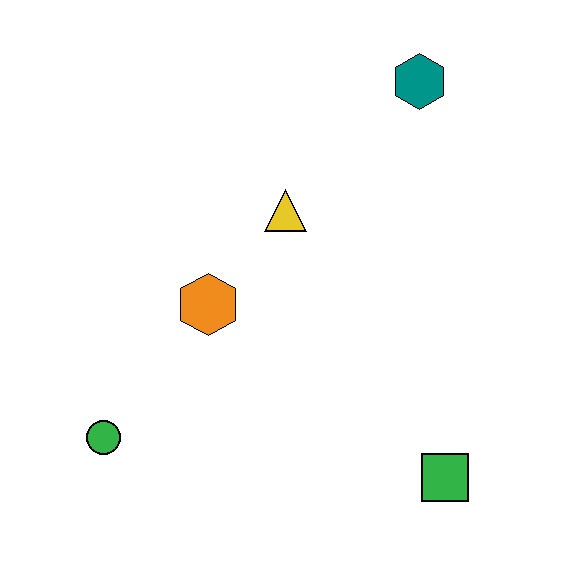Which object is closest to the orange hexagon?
The yellow triangle is closest to the orange hexagon.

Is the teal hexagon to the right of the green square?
No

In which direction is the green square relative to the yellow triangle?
The green square is below the yellow triangle.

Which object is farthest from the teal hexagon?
The green circle is farthest from the teal hexagon.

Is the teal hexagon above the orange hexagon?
Yes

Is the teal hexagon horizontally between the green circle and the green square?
Yes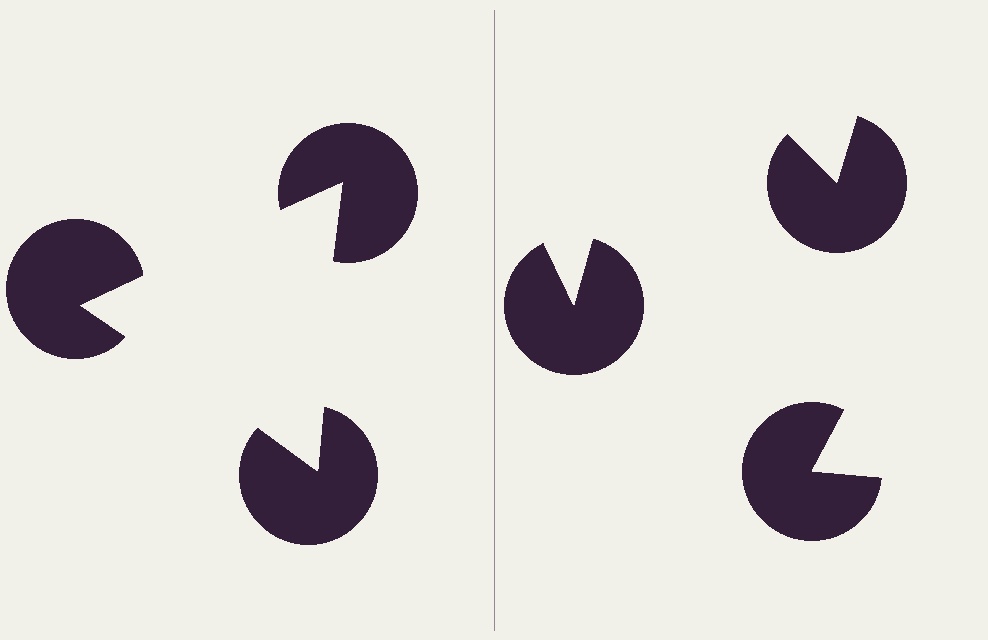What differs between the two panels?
The pac-man discs are positioned identically on both sides; only the wedge orientations differ. On the left they align to a triangle; on the right they are misaligned.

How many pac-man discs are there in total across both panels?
6 — 3 on each side.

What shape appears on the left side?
An illusory triangle.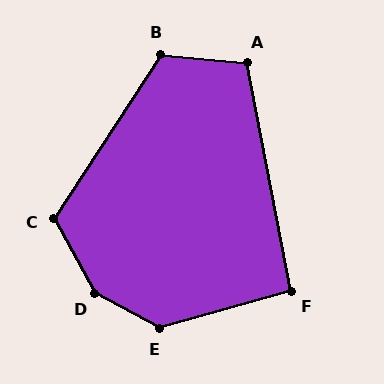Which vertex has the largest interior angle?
D, at approximately 147 degrees.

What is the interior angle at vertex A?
Approximately 106 degrees (obtuse).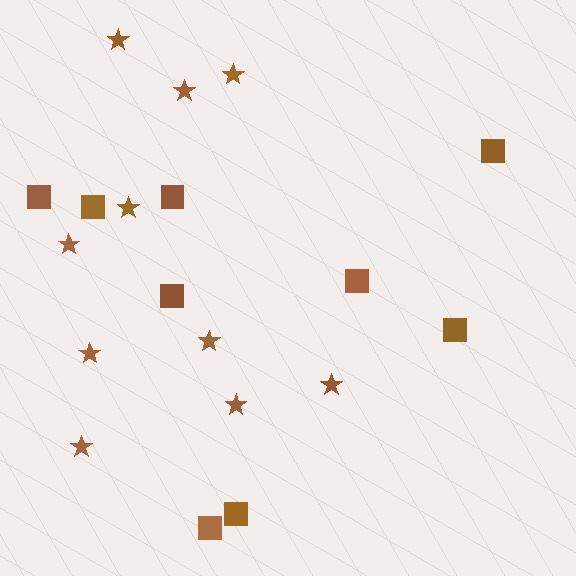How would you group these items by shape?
There are 2 groups: one group of stars (10) and one group of squares (9).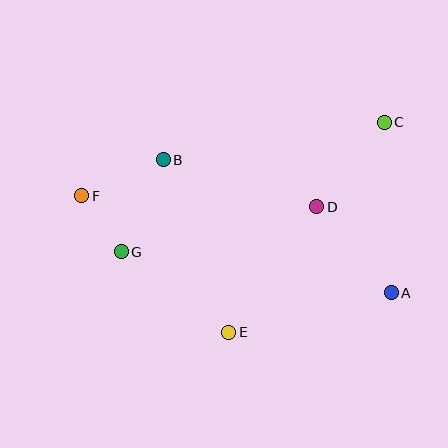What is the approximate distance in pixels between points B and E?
The distance between B and E is approximately 185 pixels.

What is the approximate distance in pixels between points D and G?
The distance between D and G is approximately 200 pixels.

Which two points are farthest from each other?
Points A and F are farthest from each other.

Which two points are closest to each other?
Points F and G are closest to each other.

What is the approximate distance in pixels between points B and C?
The distance between B and C is approximately 224 pixels.